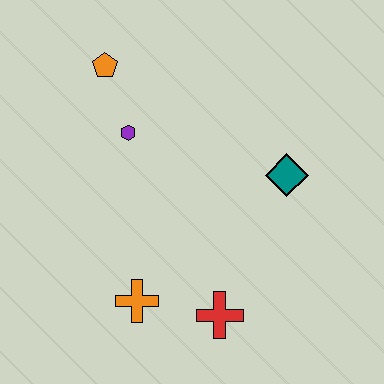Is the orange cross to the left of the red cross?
Yes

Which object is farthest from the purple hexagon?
The red cross is farthest from the purple hexagon.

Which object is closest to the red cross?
The orange cross is closest to the red cross.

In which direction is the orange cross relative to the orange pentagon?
The orange cross is below the orange pentagon.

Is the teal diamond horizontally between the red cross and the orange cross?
No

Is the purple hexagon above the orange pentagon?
No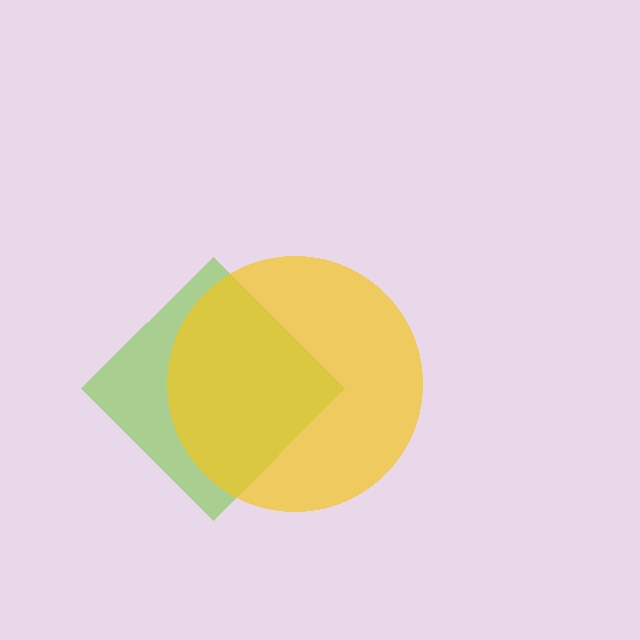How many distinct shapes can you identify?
There are 2 distinct shapes: a lime diamond, a yellow circle.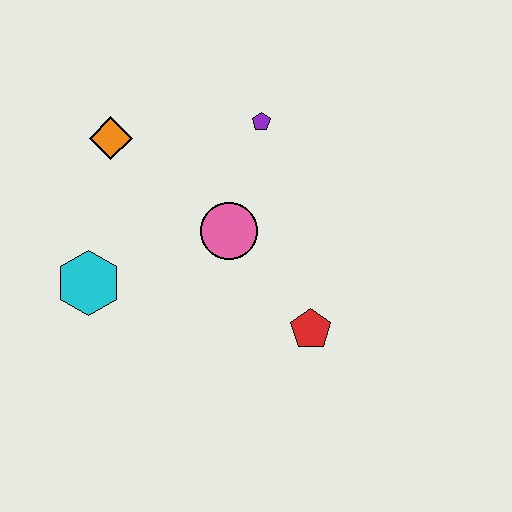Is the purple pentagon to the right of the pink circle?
Yes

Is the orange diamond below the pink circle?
No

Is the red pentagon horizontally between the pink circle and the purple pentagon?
No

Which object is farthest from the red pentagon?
The orange diamond is farthest from the red pentagon.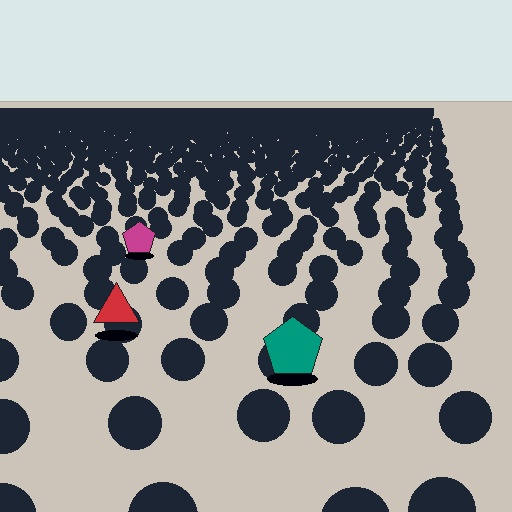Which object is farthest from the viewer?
The magenta pentagon is farthest from the viewer. It appears smaller and the ground texture around it is denser.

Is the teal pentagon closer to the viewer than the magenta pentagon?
Yes. The teal pentagon is closer — you can tell from the texture gradient: the ground texture is coarser near it.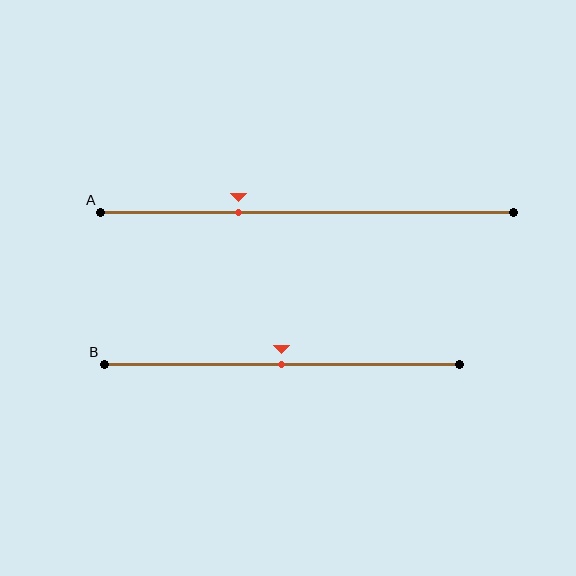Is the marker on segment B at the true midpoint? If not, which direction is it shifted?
Yes, the marker on segment B is at the true midpoint.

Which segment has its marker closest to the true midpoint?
Segment B has its marker closest to the true midpoint.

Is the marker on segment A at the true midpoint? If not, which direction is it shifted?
No, the marker on segment A is shifted to the left by about 16% of the segment length.